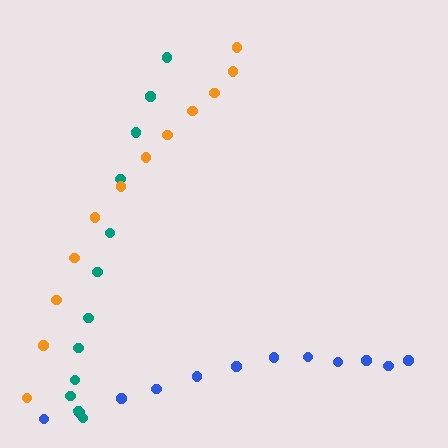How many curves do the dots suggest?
There are 3 distinct paths.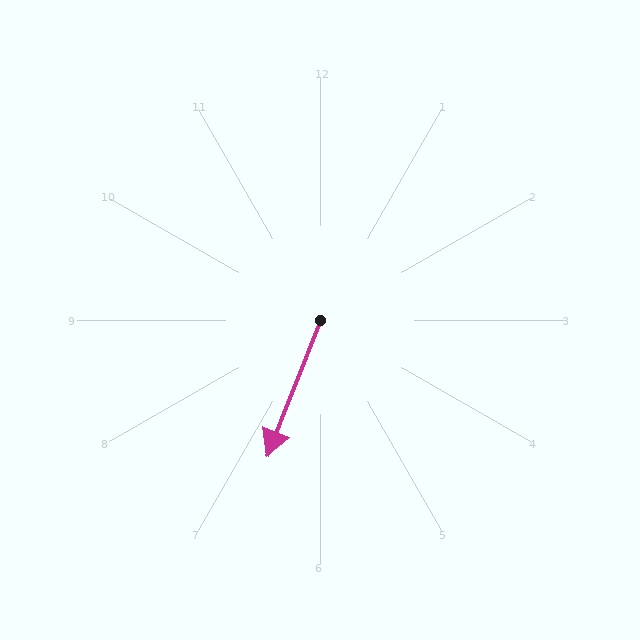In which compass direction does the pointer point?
South.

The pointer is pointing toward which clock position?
Roughly 7 o'clock.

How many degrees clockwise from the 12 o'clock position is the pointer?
Approximately 201 degrees.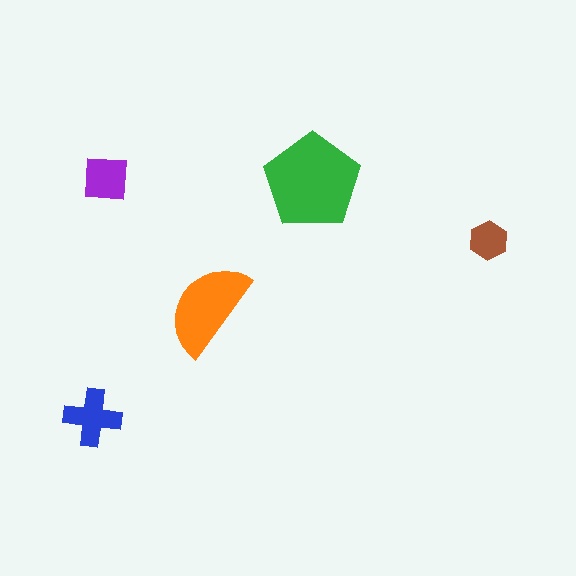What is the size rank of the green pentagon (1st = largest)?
1st.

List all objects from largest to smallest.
The green pentagon, the orange semicircle, the blue cross, the purple square, the brown hexagon.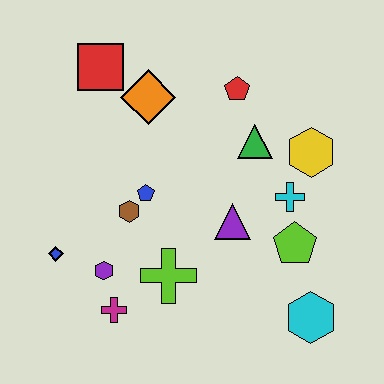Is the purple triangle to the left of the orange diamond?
No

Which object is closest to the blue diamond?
The purple hexagon is closest to the blue diamond.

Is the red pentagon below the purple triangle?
No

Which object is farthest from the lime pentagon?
The red square is farthest from the lime pentagon.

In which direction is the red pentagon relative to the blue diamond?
The red pentagon is to the right of the blue diamond.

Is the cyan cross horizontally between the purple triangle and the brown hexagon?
No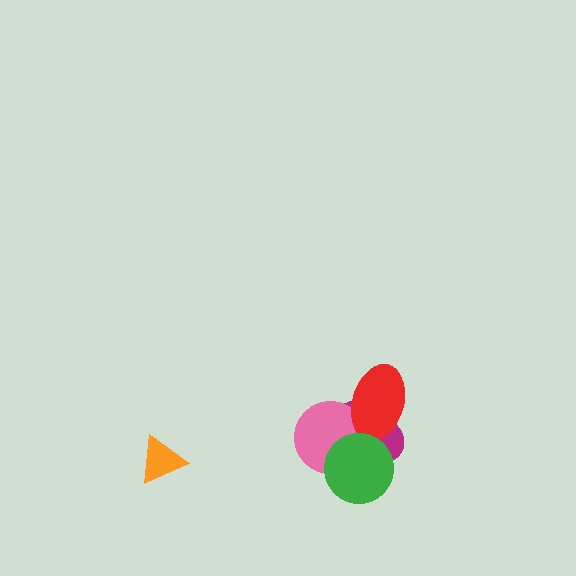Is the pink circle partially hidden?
Yes, it is partially covered by another shape.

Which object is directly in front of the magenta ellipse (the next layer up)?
The pink circle is directly in front of the magenta ellipse.